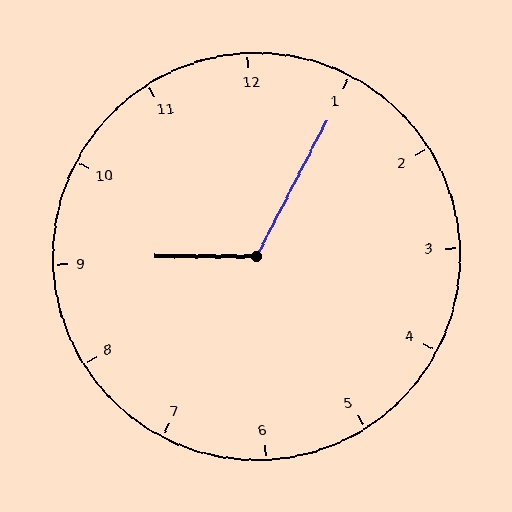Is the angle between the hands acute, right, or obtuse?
It is obtuse.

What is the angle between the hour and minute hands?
Approximately 118 degrees.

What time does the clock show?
9:05.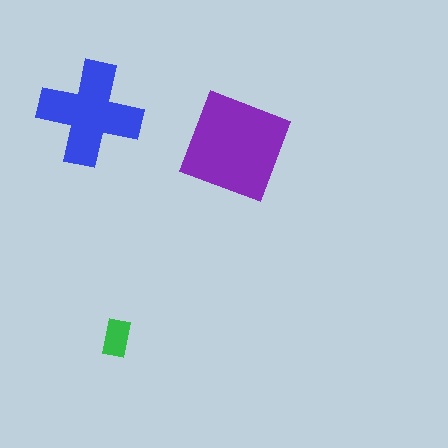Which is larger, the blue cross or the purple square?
The purple square.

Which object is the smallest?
The green rectangle.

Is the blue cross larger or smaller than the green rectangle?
Larger.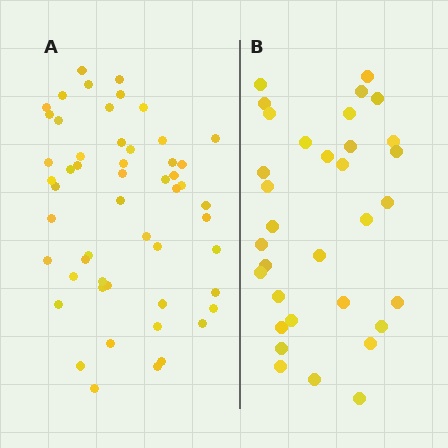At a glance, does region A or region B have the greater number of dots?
Region A (the left region) has more dots.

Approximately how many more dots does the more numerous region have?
Region A has approximately 20 more dots than region B.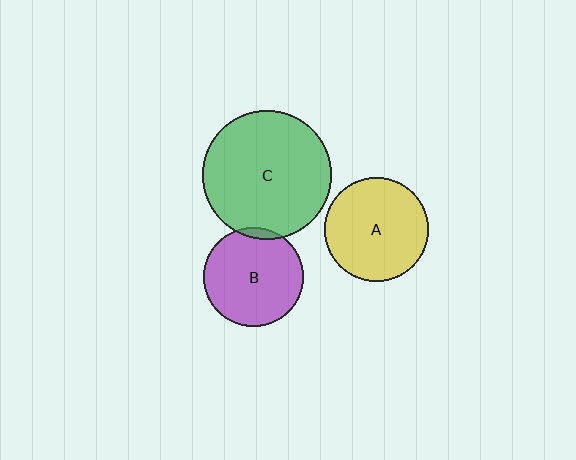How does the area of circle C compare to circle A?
Approximately 1.5 times.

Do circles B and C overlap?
Yes.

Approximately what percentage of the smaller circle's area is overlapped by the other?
Approximately 5%.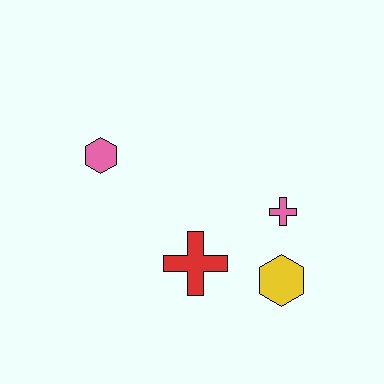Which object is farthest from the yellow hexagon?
The pink hexagon is farthest from the yellow hexagon.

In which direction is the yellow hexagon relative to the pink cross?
The yellow hexagon is below the pink cross.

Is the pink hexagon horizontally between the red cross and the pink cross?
No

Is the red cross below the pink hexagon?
Yes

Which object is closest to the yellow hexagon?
The pink cross is closest to the yellow hexagon.